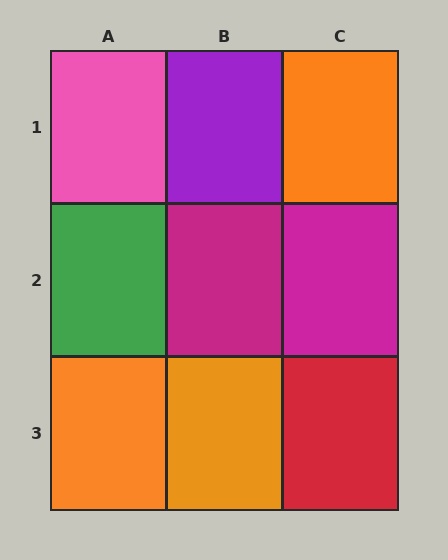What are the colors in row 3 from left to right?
Orange, orange, red.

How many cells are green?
1 cell is green.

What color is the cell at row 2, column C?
Magenta.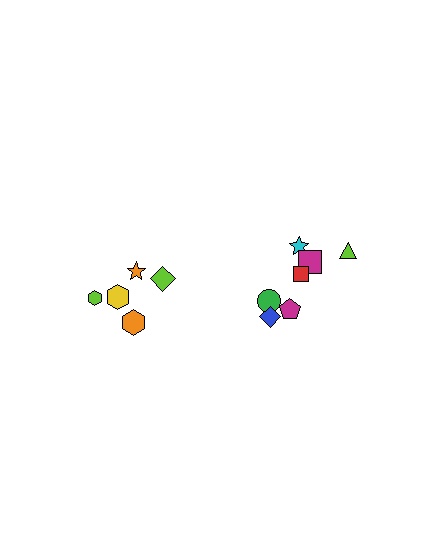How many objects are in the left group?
There are 5 objects.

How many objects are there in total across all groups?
There are 12 objects.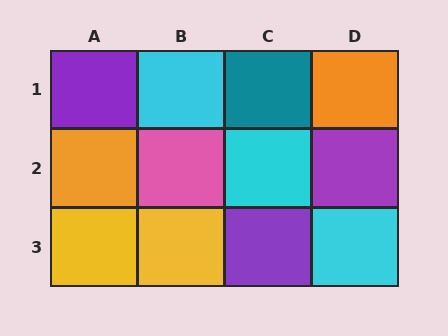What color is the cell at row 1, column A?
Purple.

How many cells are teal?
1 cell is teal.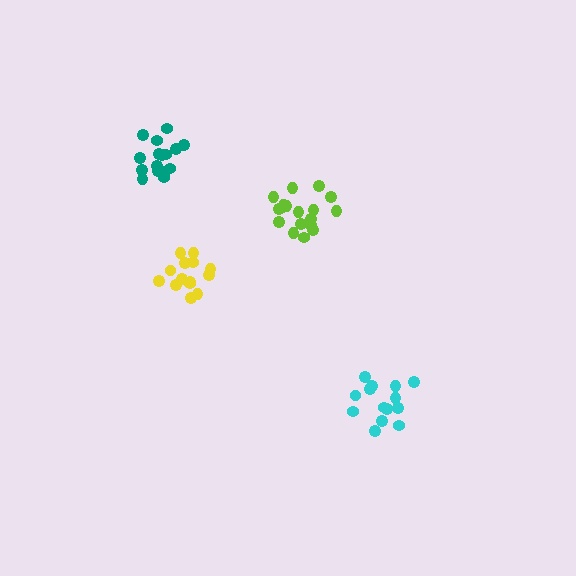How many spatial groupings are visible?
There are 4 spatial groupings.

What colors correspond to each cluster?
The clusters are colored: teal, yellow, lime, cyan.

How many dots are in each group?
Group 1: 16 dots, Group 2: 14 dots, Group 3: 18 dots, Group 4: 14 dots (62 total).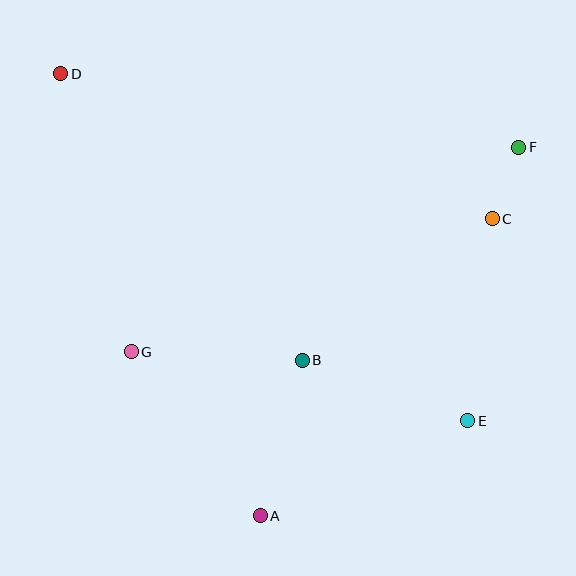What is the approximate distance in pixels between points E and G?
The distance between E and G is approximately 344 pixels.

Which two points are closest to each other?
Points C and F are closest to each other.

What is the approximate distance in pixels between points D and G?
The distance between D and G is approximately 287 pixels.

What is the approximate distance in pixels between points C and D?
The distance between C and D is approximately 455 pixels.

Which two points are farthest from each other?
Points D and E are farthest from each other.